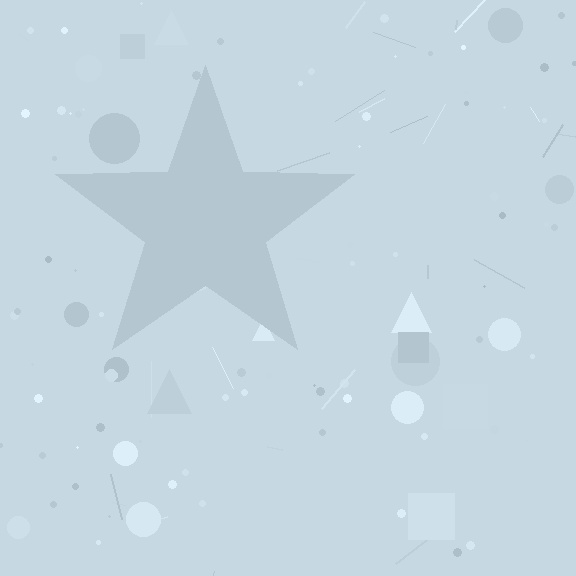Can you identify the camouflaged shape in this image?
The camouflaged shape is a star.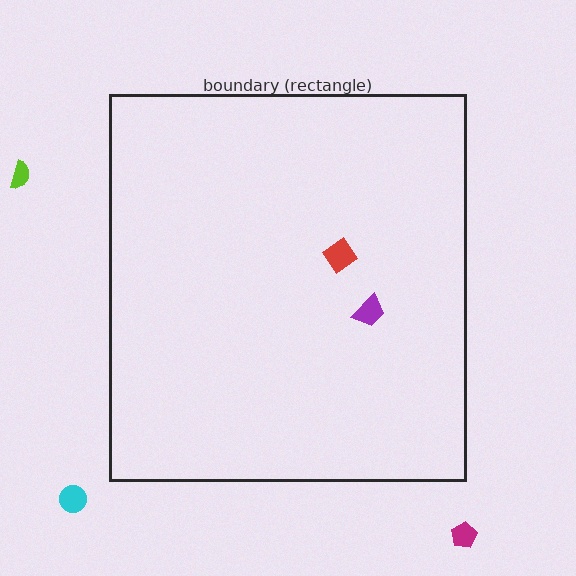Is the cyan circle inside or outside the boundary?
Outside.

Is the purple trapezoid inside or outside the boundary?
Inside.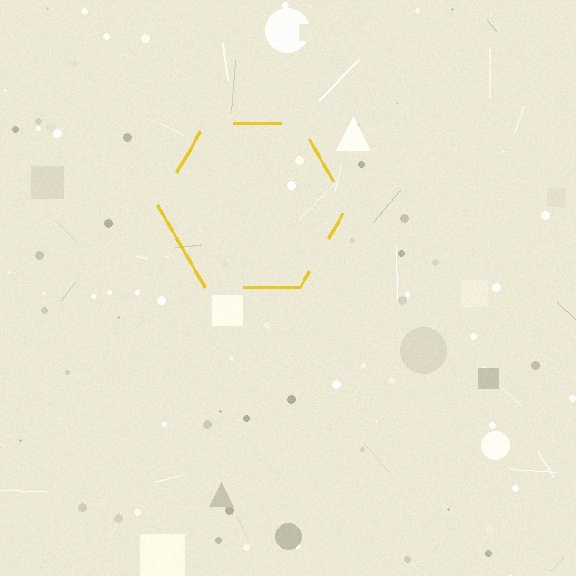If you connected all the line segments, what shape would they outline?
They would outline a hexagon.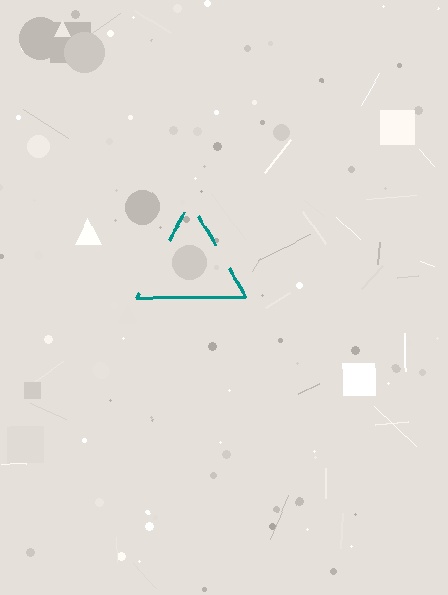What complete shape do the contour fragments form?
The contour fragments form a triangle.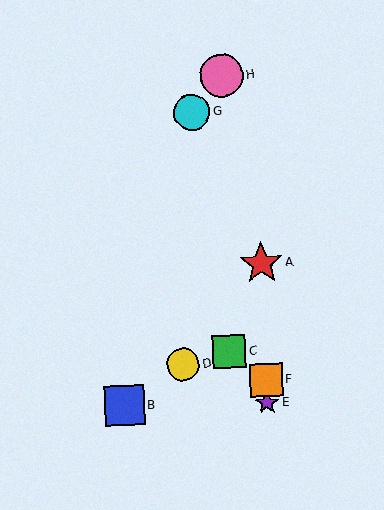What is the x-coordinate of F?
Object F is at x≈266.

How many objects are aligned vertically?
3 objects (A, E, F) are aligned vertically.